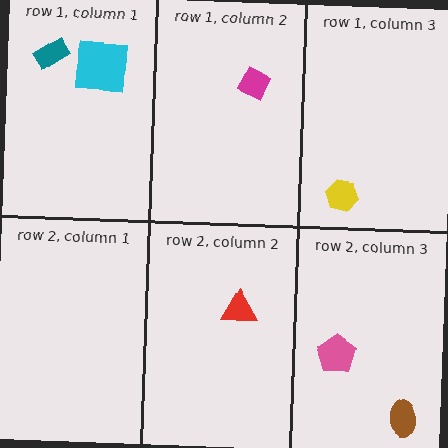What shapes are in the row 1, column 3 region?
The yellow hexagon.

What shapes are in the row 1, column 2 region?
The magenta diamond.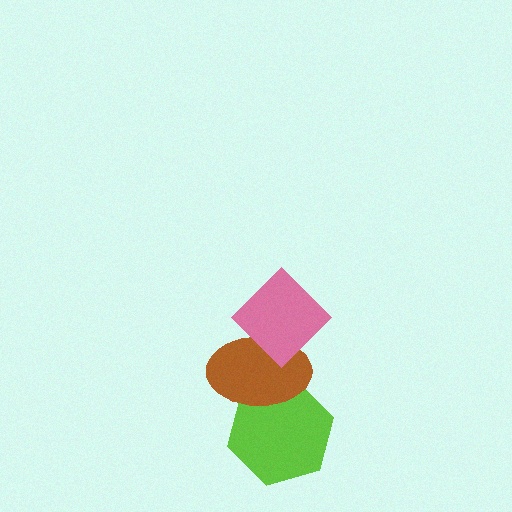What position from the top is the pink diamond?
The pink diamond is 1st from the top.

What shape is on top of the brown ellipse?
The pink diamond is on top of the brown ellipse.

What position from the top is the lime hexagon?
The lime hexagon is 3rd from the top.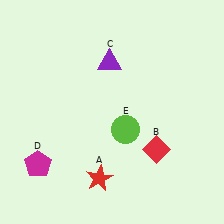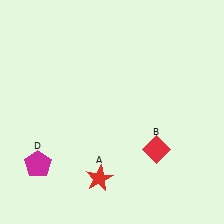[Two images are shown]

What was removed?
The purple triangle (C), the lime circle (E) were removed in Image 2.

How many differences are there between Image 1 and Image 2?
There are 2 differences between the two images.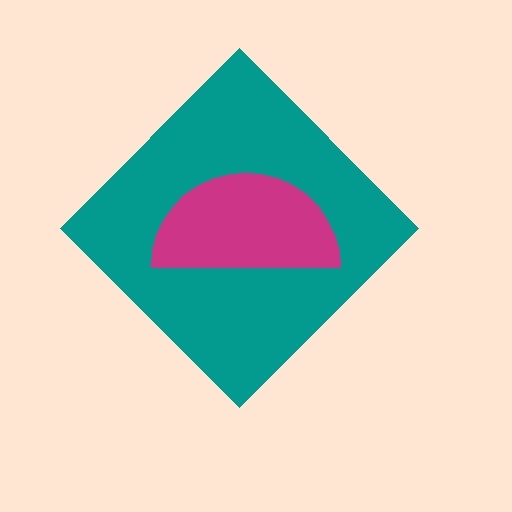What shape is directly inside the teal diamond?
The magenta semicircle.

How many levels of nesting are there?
2.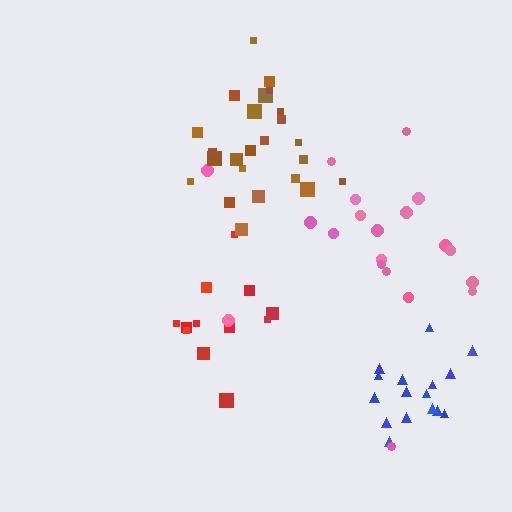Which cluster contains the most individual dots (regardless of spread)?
Brown (24).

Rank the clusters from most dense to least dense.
blue, brown, red, pink.